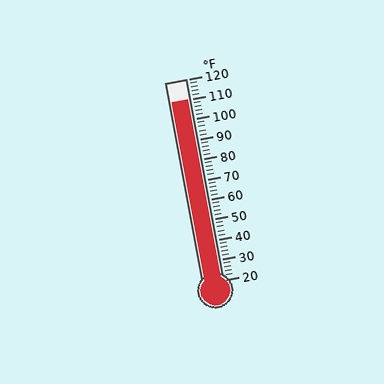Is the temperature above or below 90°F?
The temperature is above 90°F.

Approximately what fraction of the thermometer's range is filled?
The thermometer is filled to approximately 90% of its range.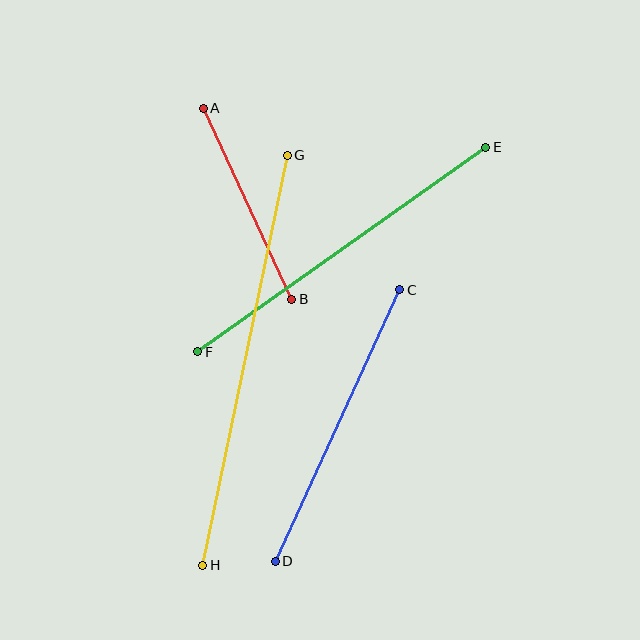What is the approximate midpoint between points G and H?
The midpoint is at approximately (245, 360) pixels.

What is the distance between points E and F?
The distance is approximately 353 pixels.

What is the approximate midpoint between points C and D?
The midpoint is at approximately (338, 426) pixels.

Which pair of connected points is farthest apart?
Points G and H are farthest apart.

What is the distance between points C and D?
The distance is approximately 299 pixels.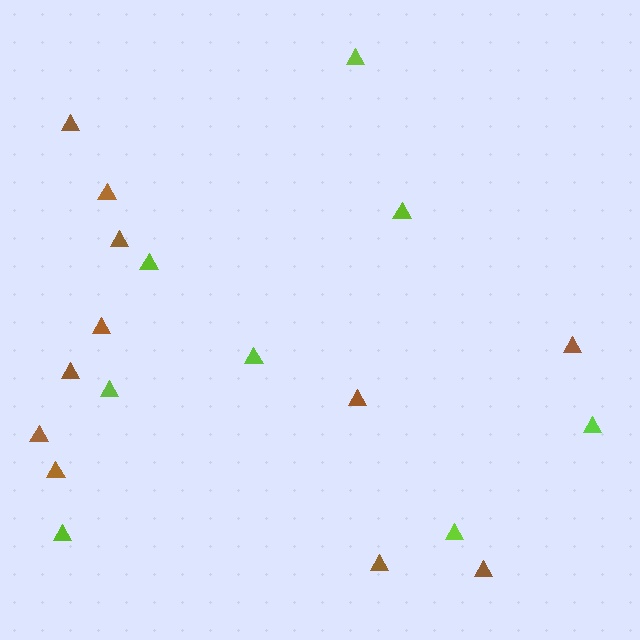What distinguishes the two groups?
There are 2 groups: one group of brown triangles (11) and one group of lime triangles (8).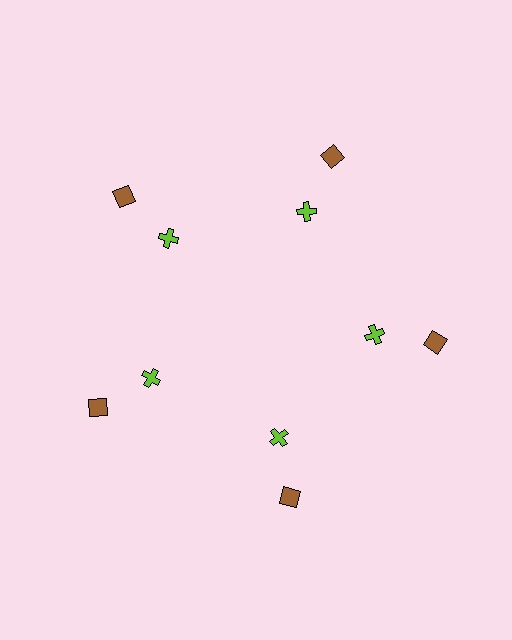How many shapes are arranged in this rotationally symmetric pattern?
There are 10 shapes, arranged in 5 groups of 2.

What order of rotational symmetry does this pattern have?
This pattern has 5-fold rotational symmetry.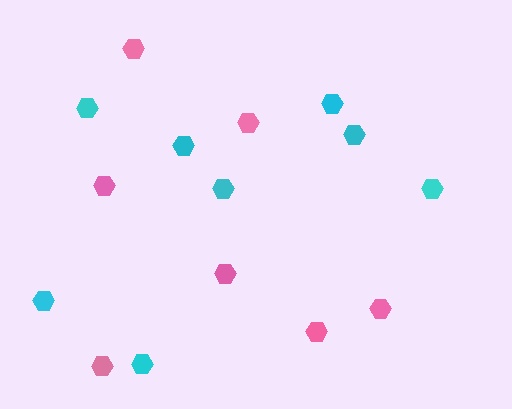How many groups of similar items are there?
There are 2 groups: one group of cyan hexagons (8) and one group of pink hexagons (7).